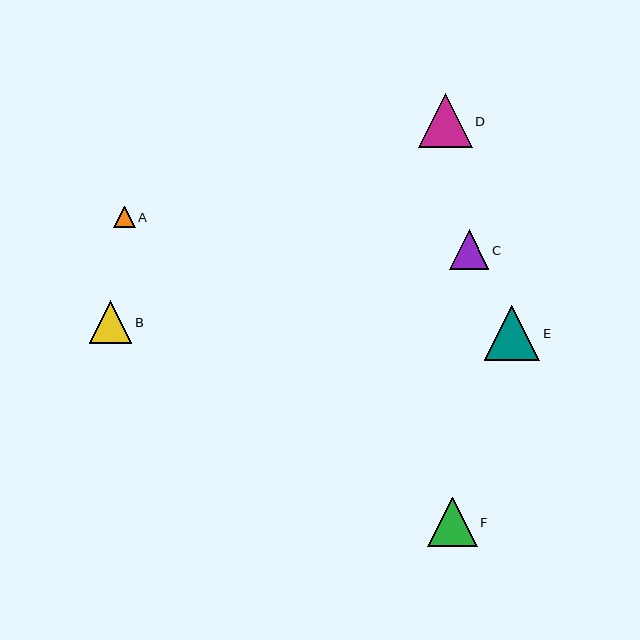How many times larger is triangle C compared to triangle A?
Triangle C is approximately 1.8 times the size of triangle A.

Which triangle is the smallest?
Triangle A is the smallest with a size of approximately 21 pixels.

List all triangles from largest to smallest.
From largest to smallest: E, D, F, B, C, A.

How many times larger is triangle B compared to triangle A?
Triangle B is approximately 2.0 times the size of triangle A.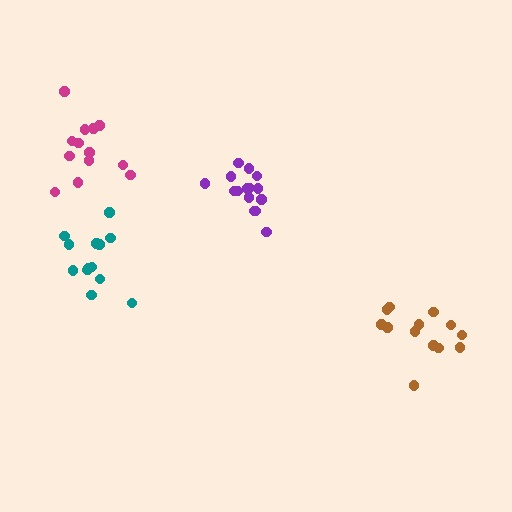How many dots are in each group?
Group 1: 13 dots, Group 2: 15 dots, Group 3: 13 dots, Group 4: 13 dots (54 total).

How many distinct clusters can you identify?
There are 4 distinct clusters.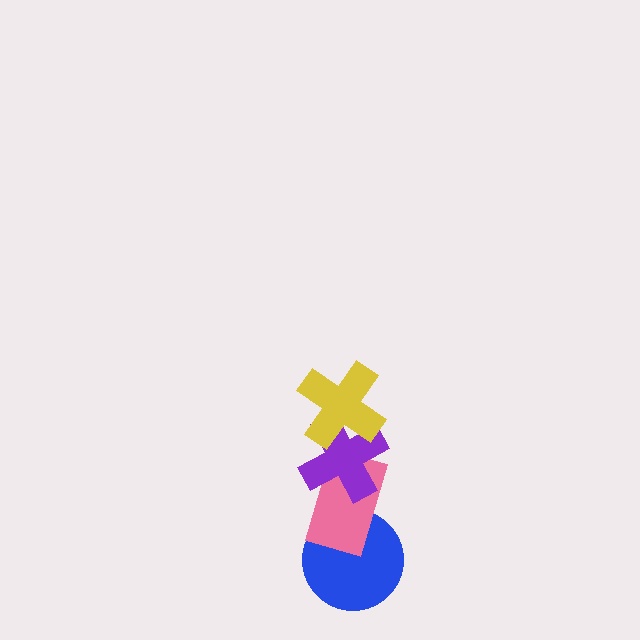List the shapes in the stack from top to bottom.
From top to bottom: the yellow cross, the purple cross, the pink rectangle, the blue circle.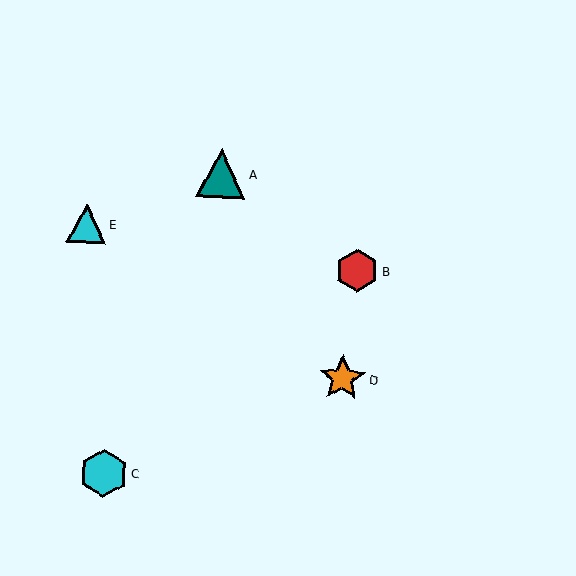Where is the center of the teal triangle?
The center of the teal triangle is at (221, 173).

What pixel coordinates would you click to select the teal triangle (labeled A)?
Click at (221, 173) to select the teal triangle A.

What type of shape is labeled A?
Shape A is a teal triangle.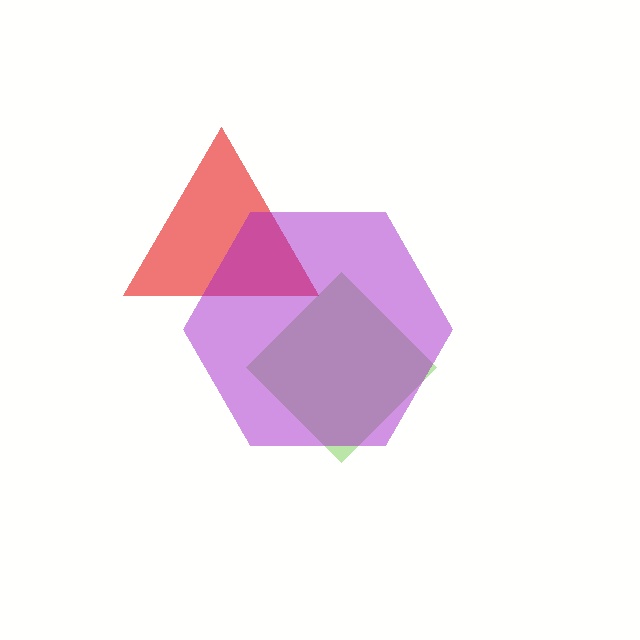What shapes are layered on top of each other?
The layered shapes are: a lime diamond, a red triangle, a purple hexagon.